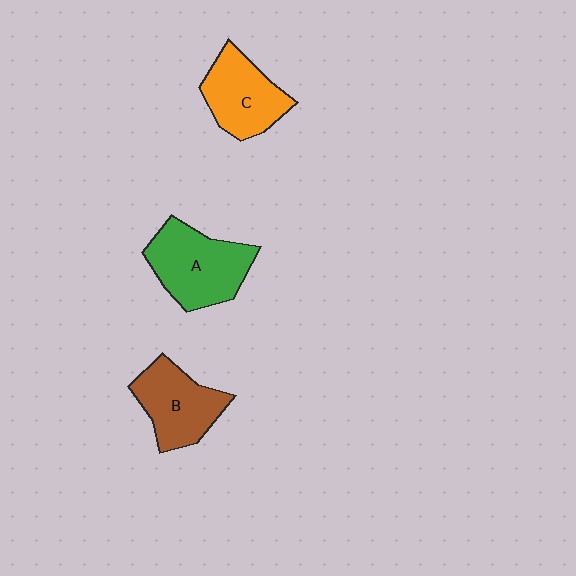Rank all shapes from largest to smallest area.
From largest to smallest: A (green), B (brown), C (orange).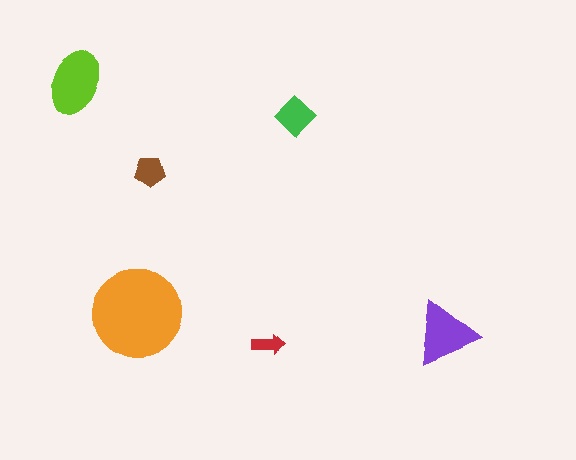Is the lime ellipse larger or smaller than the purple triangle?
Larger.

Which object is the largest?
The orange circle.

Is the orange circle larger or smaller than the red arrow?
Larger.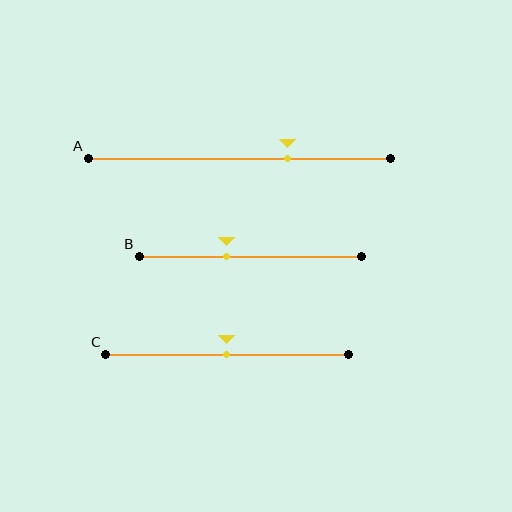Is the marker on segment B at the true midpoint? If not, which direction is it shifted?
No, the marker on segment B is shifted to the left by about 11% of the segment length.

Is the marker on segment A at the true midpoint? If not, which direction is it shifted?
No, the marker on segment A is shifted to the right by about 16% of the segment length.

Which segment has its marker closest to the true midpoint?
Segment C has its marker closest to the true midpoint.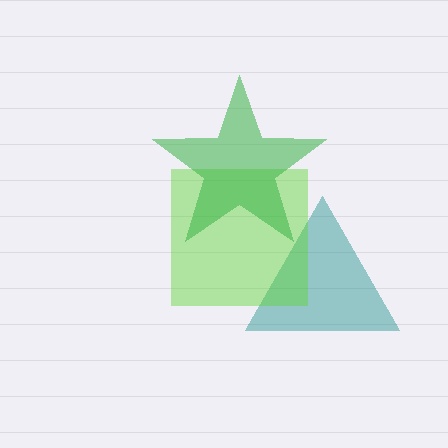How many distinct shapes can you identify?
There are 3 distinct shapes: a teal triangle, a lime square, a green star.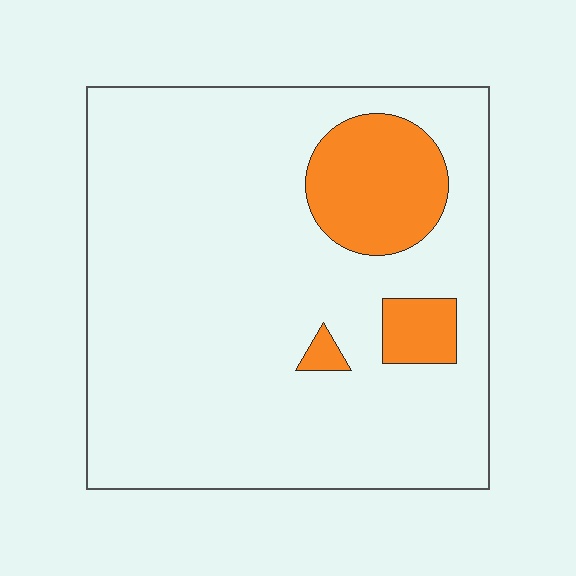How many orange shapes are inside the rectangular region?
3.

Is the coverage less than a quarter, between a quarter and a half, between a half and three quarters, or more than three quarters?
Less than a quarter.